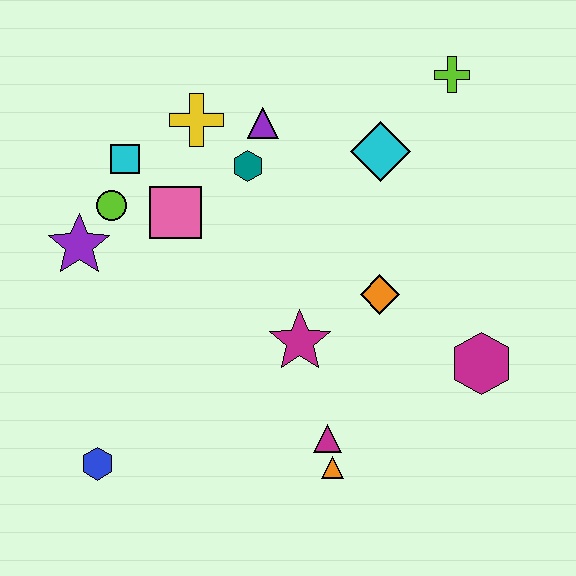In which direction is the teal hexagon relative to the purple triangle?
The teal hexagon is below the purple triangle.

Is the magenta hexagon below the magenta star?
Yes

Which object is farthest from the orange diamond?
The blue hexagon is farthest from the orange diamond.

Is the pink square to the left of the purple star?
No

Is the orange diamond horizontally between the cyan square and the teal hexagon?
No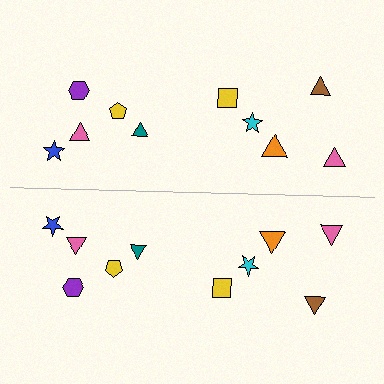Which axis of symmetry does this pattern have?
The pattern has a horizontal axis of symmetry running through the center of the image.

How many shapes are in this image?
There are 20 shapes in this image.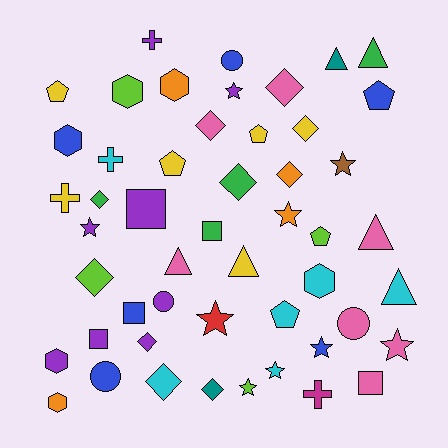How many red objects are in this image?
There is 1 red object.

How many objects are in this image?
There are 50 objects.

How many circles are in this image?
There are 4 circles.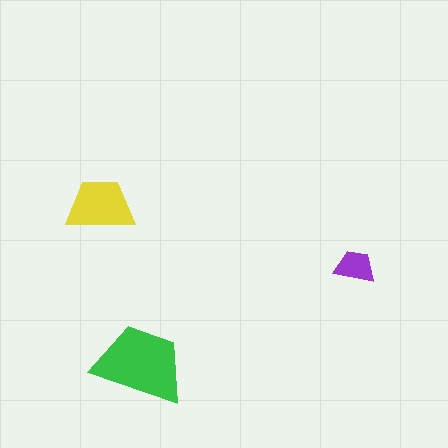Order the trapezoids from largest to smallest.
the green one, the yellow one, the purple one.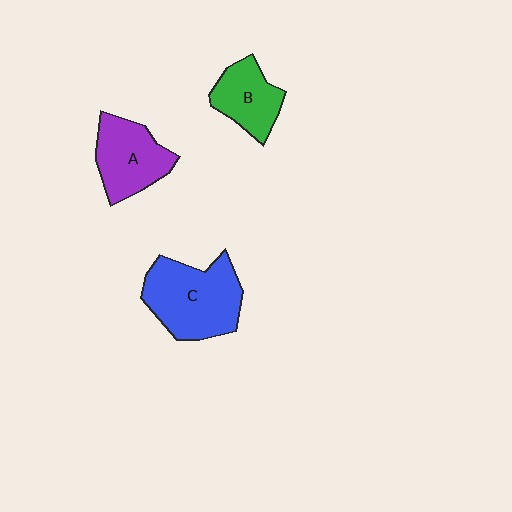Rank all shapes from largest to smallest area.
From largest to smallest: C (blue), A (purple), B (green).